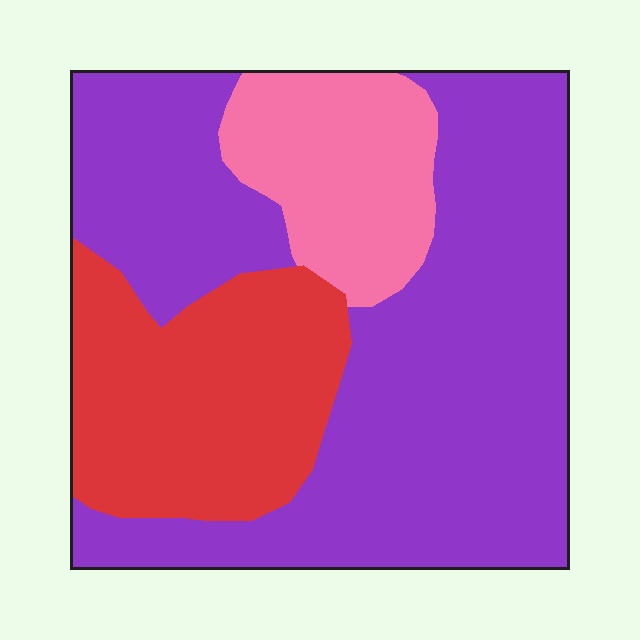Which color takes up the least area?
Pink, at roughly 15%.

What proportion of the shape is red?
Red takes up about one quarter (1/4) of the shape.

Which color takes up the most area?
Purple, at roughly 60%.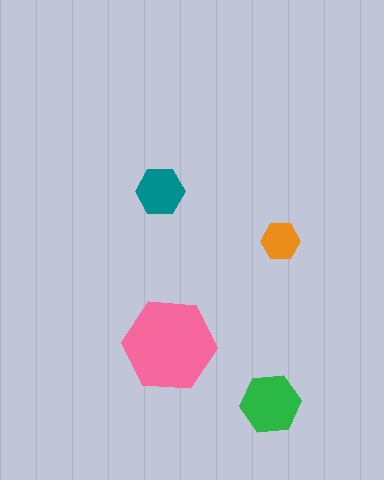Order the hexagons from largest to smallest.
the pink one, the green one, the teal one, the orange one.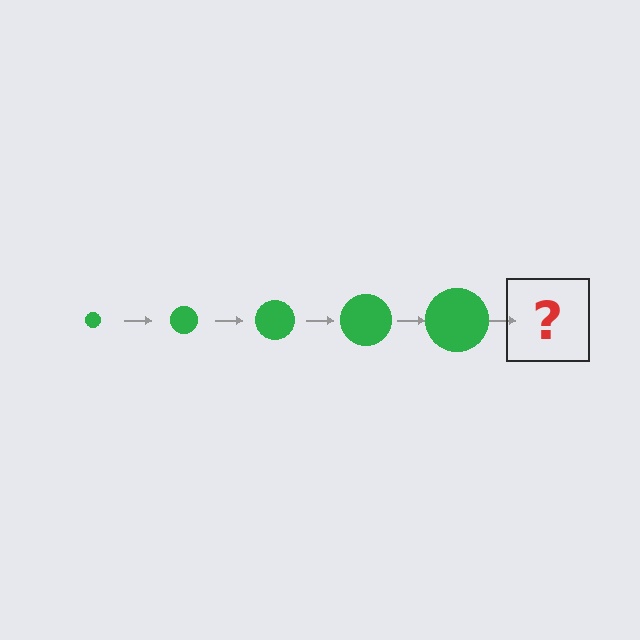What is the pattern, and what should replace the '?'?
The pattern is that the circle gets progressively larger each step. The '?' should be a green circle, larger than the previous one.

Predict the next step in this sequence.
The next step is a green circle, larger than the previous one.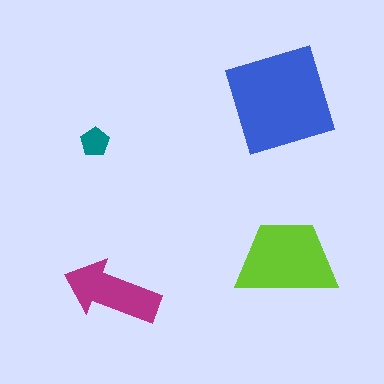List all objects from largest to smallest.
The blue diamond, the lime trapezoid, the magenta arrow, the teal pentagon.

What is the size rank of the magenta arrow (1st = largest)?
3rd.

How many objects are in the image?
There are 4 objects in the image.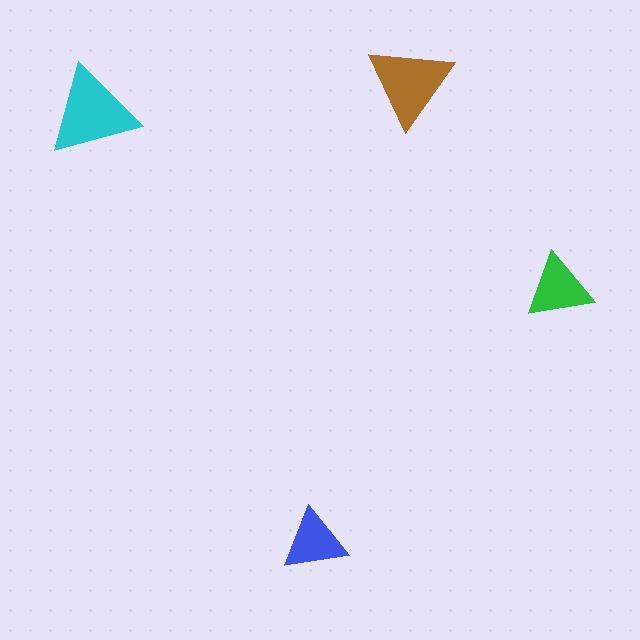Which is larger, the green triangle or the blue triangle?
The green one.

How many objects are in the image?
There are 4 objects in the image.